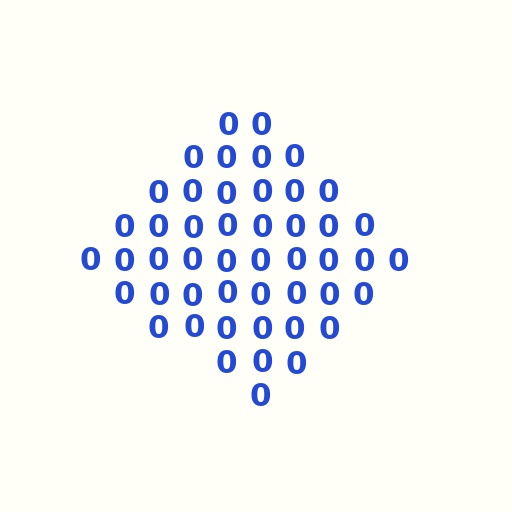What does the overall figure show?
The overall figure shows a diamond.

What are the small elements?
The small elements are digit 0's.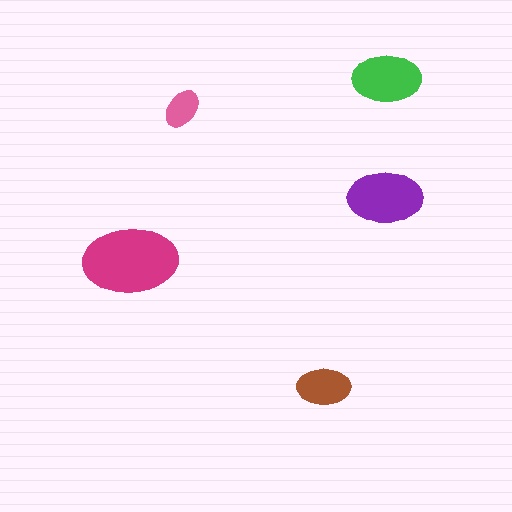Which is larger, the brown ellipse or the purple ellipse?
The purple one.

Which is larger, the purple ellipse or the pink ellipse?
The purple one.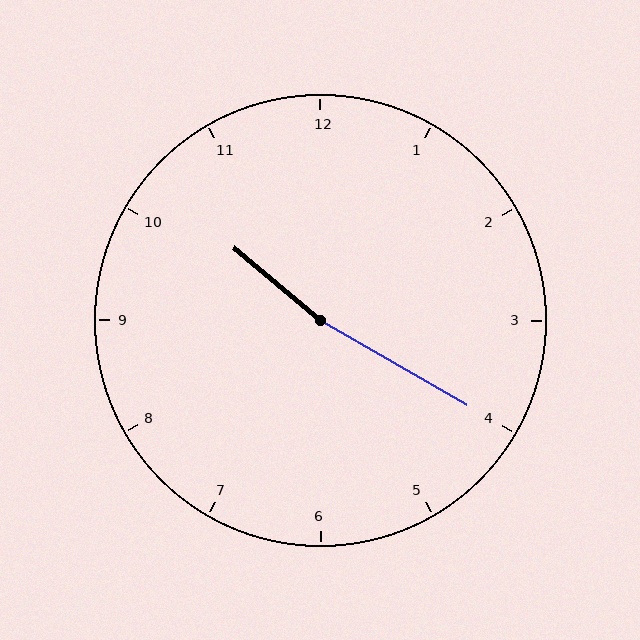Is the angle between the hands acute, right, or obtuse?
It is obtuse.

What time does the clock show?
10:20.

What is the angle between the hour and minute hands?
Approximately 170 degrees.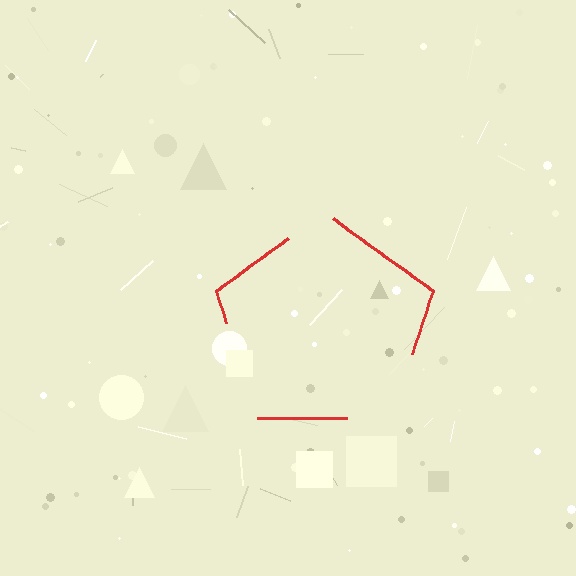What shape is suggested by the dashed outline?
The dashed outline suggests a pentagon.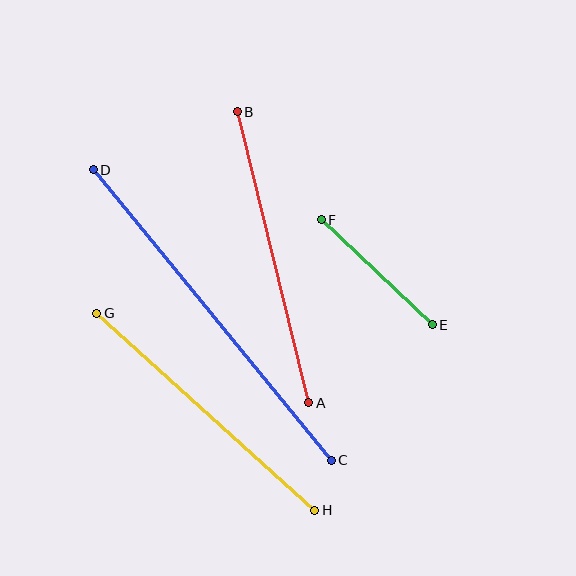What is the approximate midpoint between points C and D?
The midpoint is at approximately (212, 315) pixels.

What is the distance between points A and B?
The distance is approximately 300 pixels.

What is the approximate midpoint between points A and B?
The midpoint is at approximately (273, 257) pixels.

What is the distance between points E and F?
The distance is approximately 153 pixels.